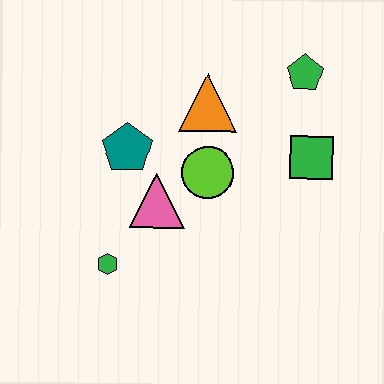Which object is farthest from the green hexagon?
The green pentagon is farthest from the green hexagon.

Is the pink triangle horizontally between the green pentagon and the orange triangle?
No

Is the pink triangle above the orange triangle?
No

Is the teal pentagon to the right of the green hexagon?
Yes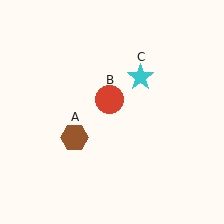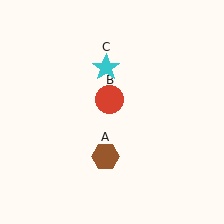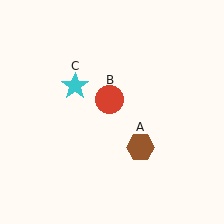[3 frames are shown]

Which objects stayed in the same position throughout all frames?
Red circle (object B) remained stationary.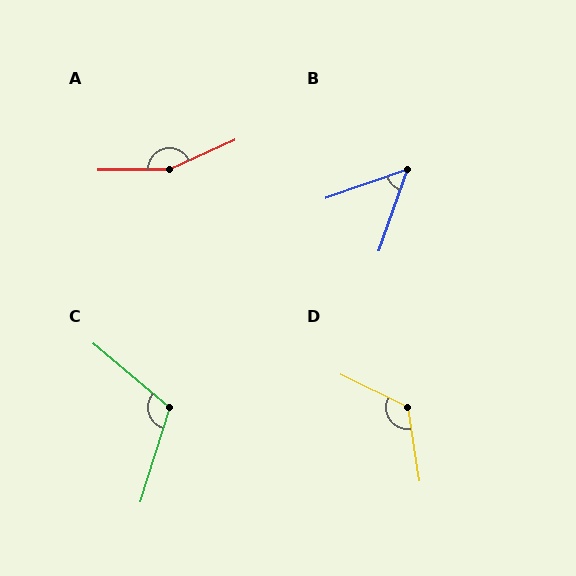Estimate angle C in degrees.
Approximately 113 degrees.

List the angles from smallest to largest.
B (52°), C (113°), D (125°), A (156°).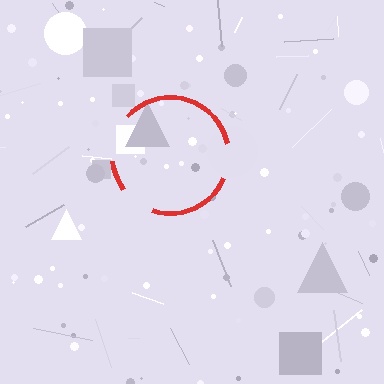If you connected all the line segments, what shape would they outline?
They would outline a circle.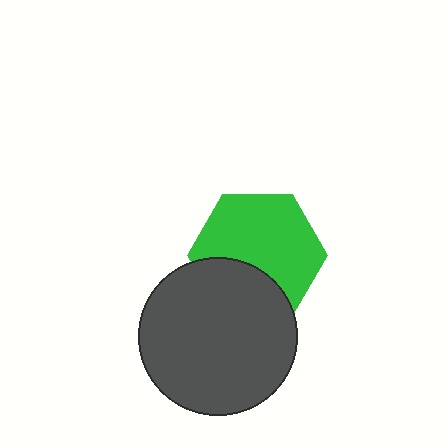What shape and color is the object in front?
The object in front is a dark gray circle.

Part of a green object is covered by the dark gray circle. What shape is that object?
It is a hexagon.